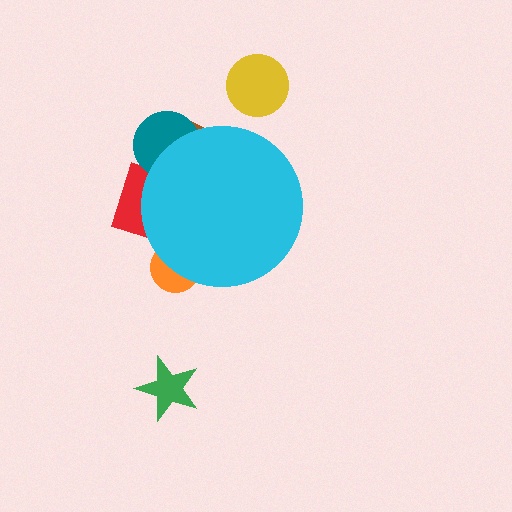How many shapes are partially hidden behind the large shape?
4 shapes are partially hidden.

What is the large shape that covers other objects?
A cyan circle.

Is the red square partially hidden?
Yes, the red square is partially hidden behind the cyan circle.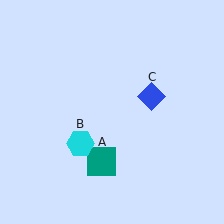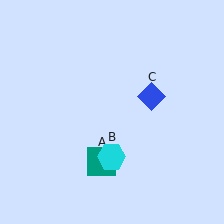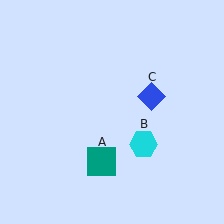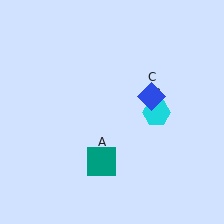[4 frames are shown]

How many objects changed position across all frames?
1 object changed position: cyan hexagon (object B).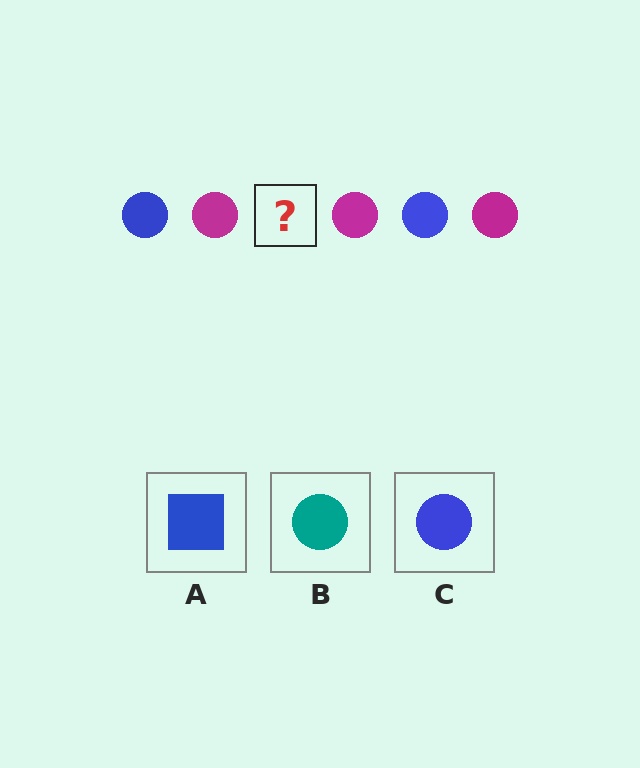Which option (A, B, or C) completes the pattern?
C.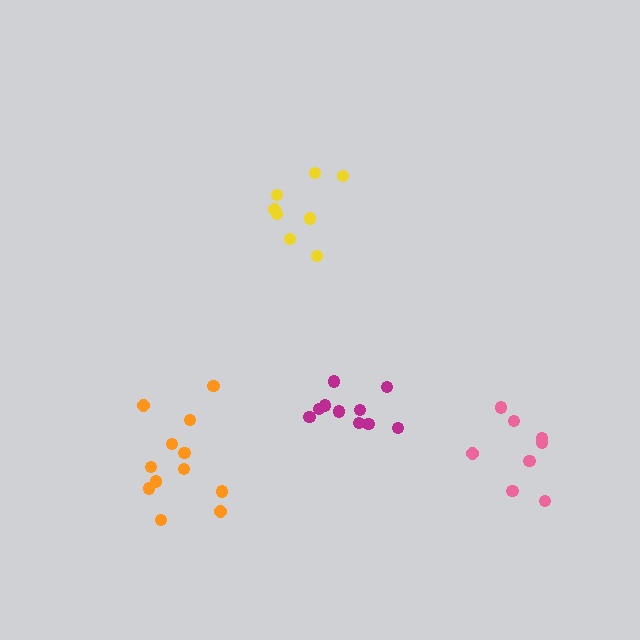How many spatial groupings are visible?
There are 4 spatial groupings.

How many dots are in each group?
Group 1: 8 dots, Group 2: 8 dots, Group 3: 10 dots, Group 4: 12 dots (38 total).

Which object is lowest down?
The orange cluster is bottommost.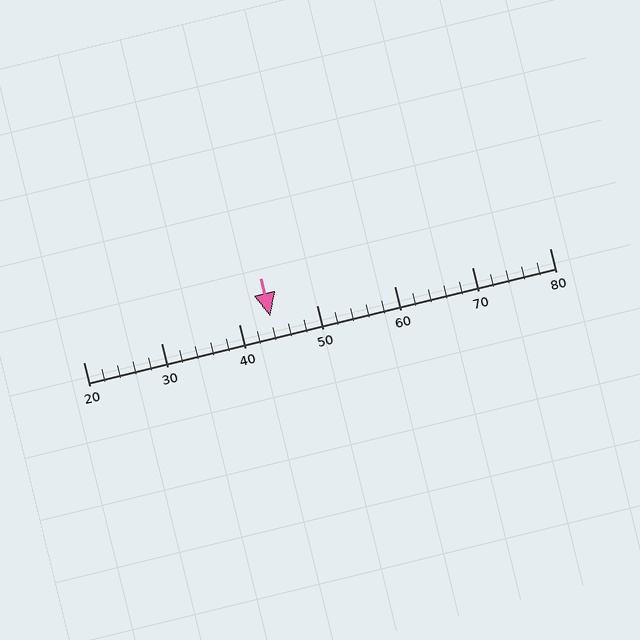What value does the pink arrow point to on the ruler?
The pink arrow points to approximately 44.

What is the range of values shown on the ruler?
The ruler shows values from 20 to 80.